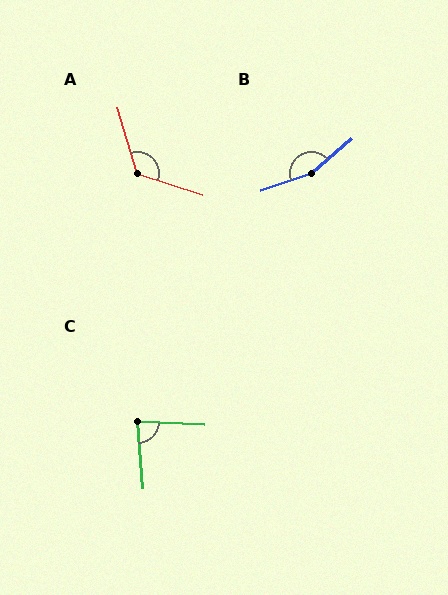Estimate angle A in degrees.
Approximately 124 degrees.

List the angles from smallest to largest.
C (83°), A (124°), B (157°).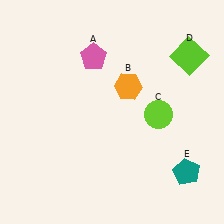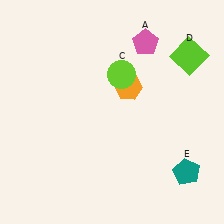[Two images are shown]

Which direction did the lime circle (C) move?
The lime circle (C) moved up.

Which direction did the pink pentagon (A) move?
The pink pentagon (A) moved right.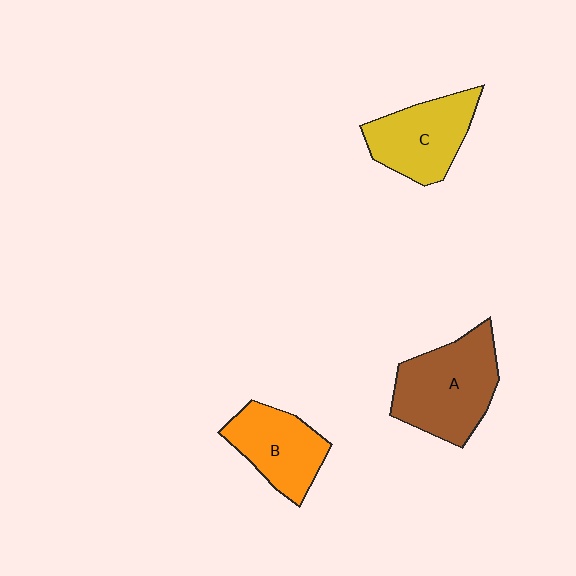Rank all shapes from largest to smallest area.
From largest to smallest: A (brown), C (yellow), B (orange).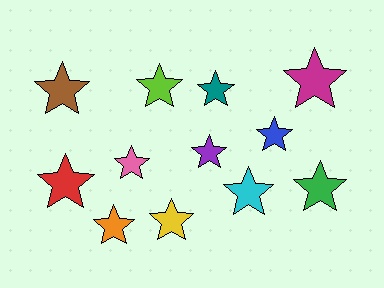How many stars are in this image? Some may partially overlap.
There are 12 stars.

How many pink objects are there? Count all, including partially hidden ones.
There is 1 pink object.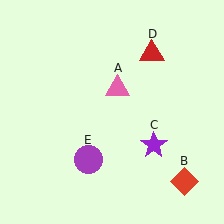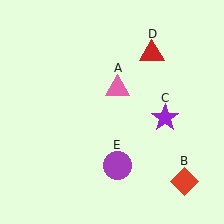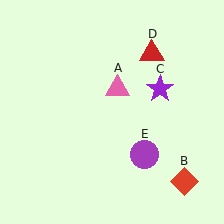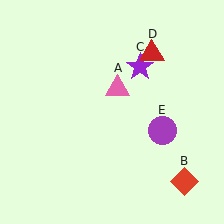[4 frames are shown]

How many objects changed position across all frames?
2 objects changed position: purple star (object C), purple circle (object E).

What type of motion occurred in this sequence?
The purple star (object C), purple circle (object E) rotated counterclockwise around the center of the scene.